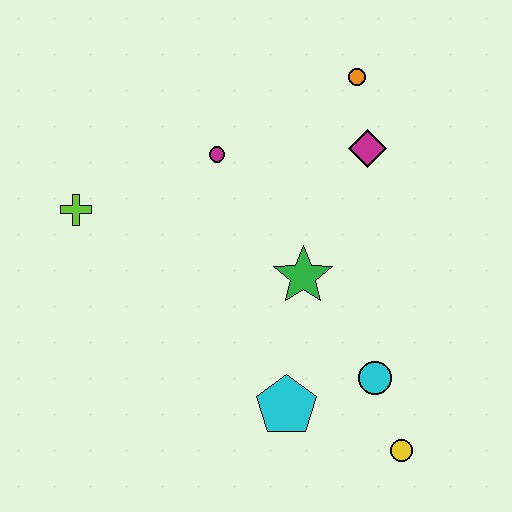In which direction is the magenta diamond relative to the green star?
The magenta diamond is above the green star.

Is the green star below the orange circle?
Yes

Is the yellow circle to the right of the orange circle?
Yes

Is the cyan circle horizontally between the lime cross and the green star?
No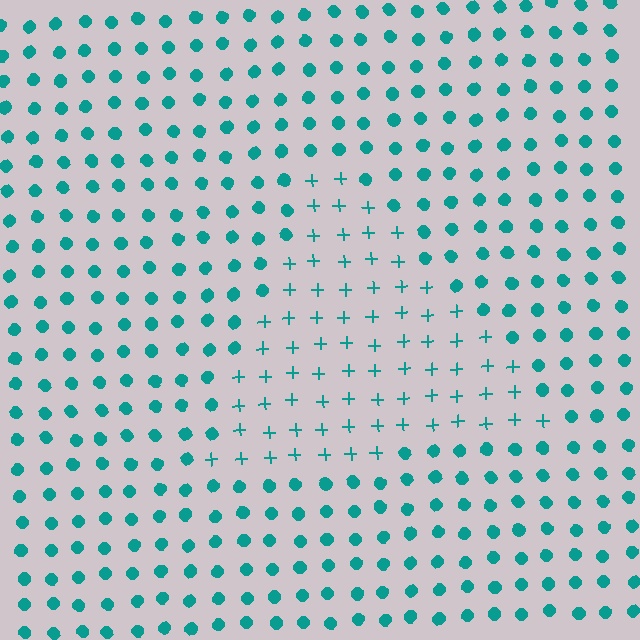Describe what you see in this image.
The image is filled with small teal elements arranged in a uniform grid. A triangle-shaped region contains plus signs, while the surrounding area contains circles. The boundary is defined purely by the change in element shape.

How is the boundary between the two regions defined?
The boundary is defined by a change in element shape: plus signs inside vs. circles outside. All elements share the same color and spacing.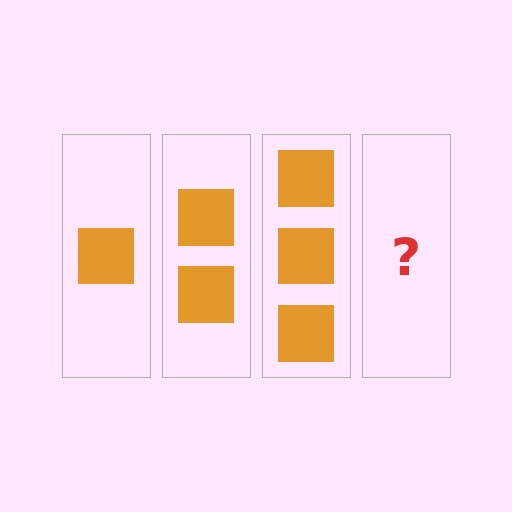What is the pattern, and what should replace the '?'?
The pattern is that each step adds one more square. The '?' should be 4 squares.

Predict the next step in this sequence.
The next step is 4 squares.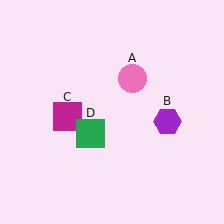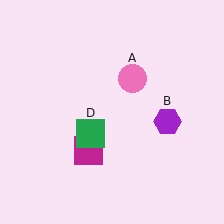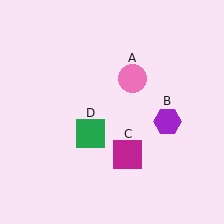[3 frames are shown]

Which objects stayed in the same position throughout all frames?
Pink circle (object A) and purple hexagon (object B) and green square (object D) remained stationary.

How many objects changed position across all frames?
1 object changed position: magenta square (object C).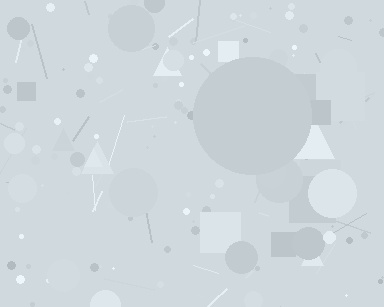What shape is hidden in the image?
A circle is hidden in the image.